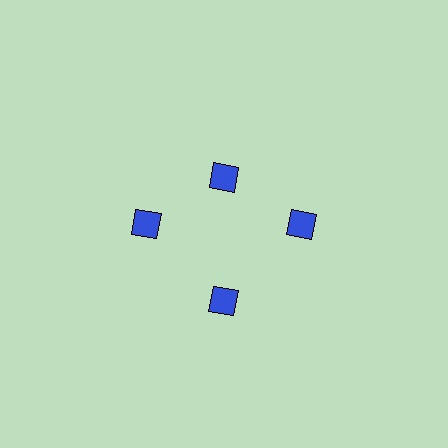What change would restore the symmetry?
The symmetry would be restored by moving it outward, back onto the ring so that all 4 squares sit at equal angles and equal distance from the center.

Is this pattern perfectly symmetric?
No. The 4 blue squares are arranged in a ring, but one element near the 12 o'clock position is pulled inward toward the center, breaking the 4-fold rotational symmetry.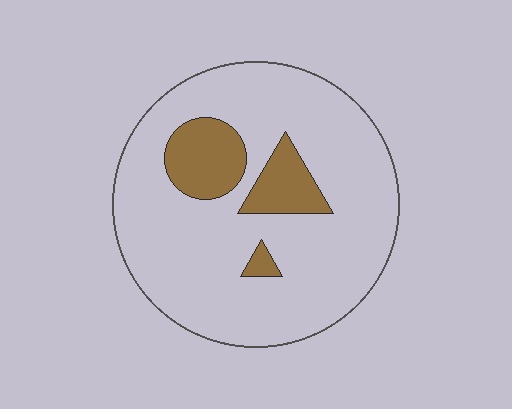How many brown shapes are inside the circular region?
3.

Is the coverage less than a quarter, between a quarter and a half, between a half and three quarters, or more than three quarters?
Less than a quarter.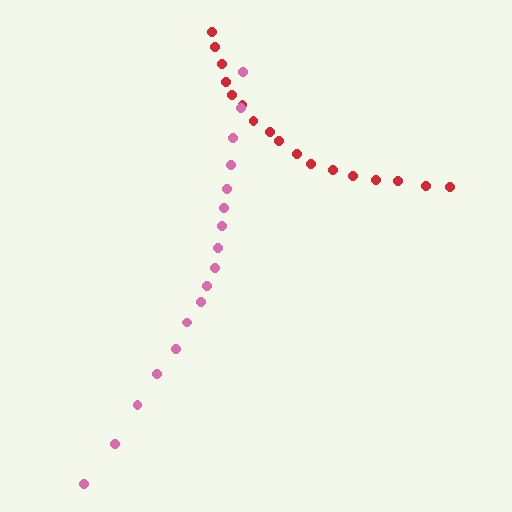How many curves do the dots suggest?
There are 2 distinct paths.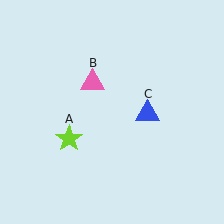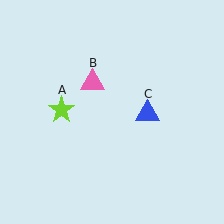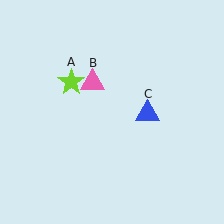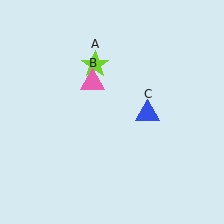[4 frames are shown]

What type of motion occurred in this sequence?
The lime star (object A) rotated clockwise around the center of the scene.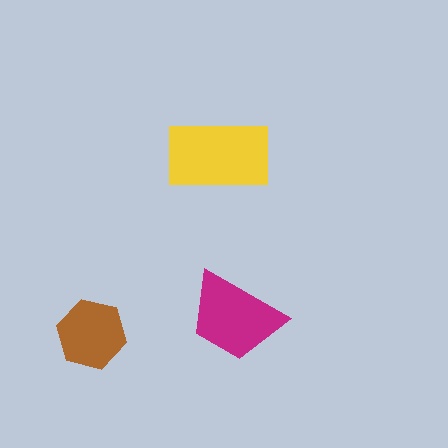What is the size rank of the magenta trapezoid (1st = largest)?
2nd.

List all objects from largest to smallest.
The yellow rectangle, the magenta trapezoid, the brown hexagon.